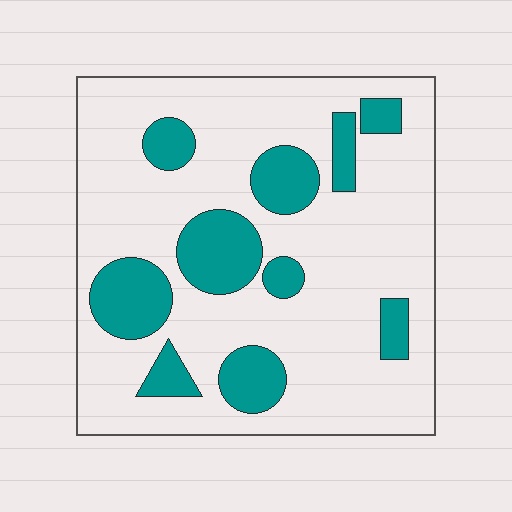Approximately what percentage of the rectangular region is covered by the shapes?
Approximately 25%.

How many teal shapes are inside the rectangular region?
10.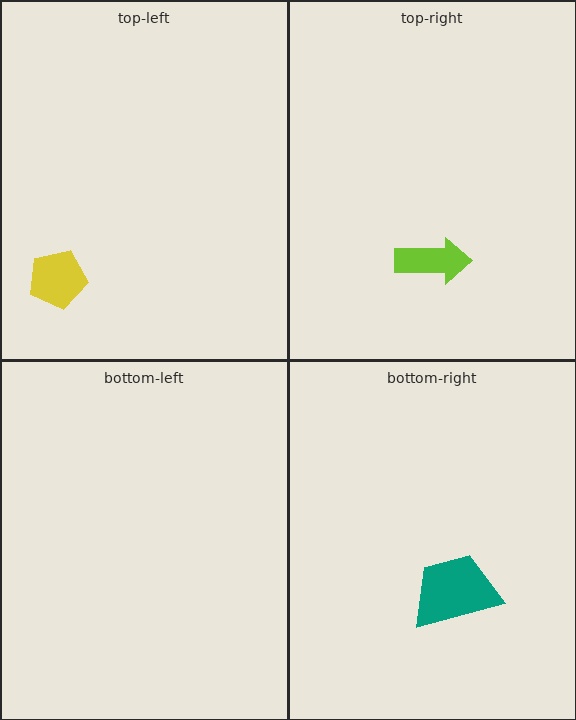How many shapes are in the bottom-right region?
1.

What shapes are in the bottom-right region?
The teal trapezoid.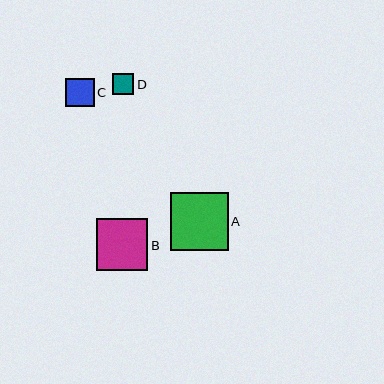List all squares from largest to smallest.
From largest to smallest: A, B, C, D.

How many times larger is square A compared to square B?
Square A is approximately 1.1 times the size of square B.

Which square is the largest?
Square A is the largest with a size of approximately 58 pixels.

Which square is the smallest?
Square D is the smallest with a size of approximately 21 pixels.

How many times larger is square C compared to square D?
Square C is approximately 1.4 times the size of square D.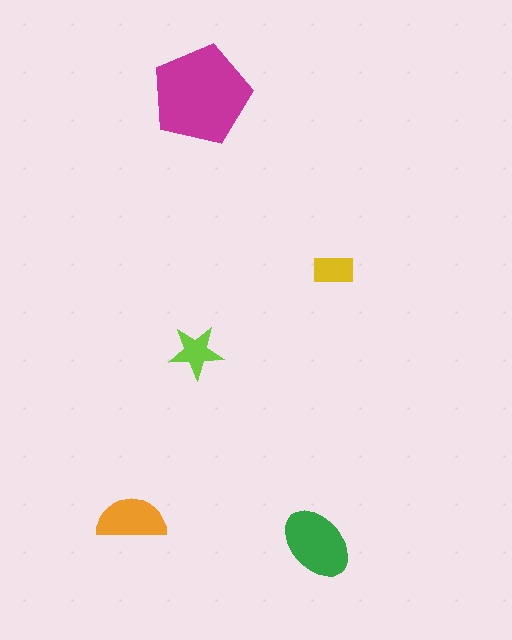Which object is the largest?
The magenta pentagon.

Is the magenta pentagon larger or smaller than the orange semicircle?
Larger.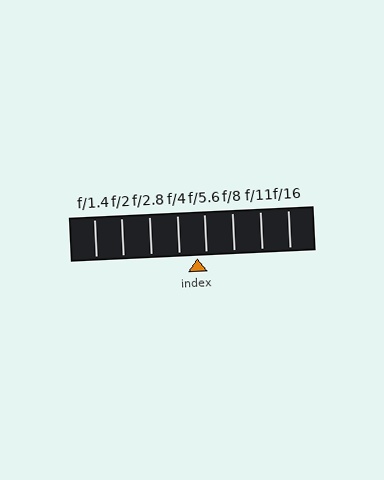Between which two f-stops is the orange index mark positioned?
The index mark is between f/4 and f/5.6.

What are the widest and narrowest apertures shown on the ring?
The widest aperture shown is f/1.4 and the narrowest is f/16.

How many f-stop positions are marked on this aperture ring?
There are 8 f-stop positions marked.